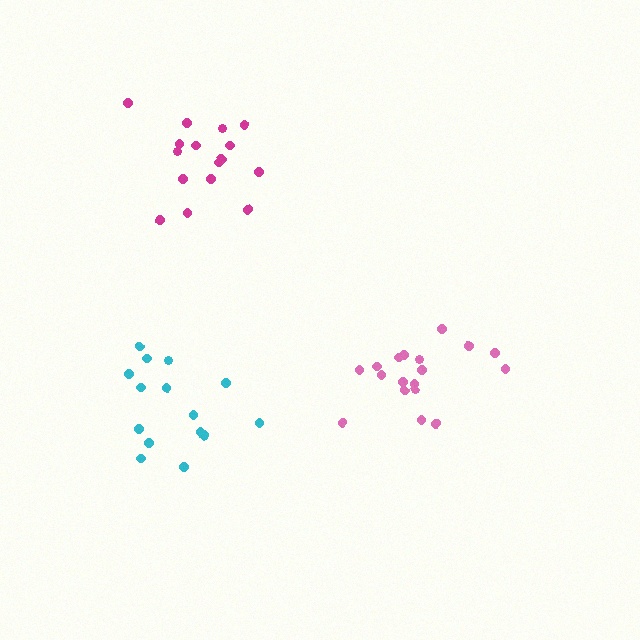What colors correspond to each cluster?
The clusters are colored: cyan, pink, magenta.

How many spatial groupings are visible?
There are 3 spatial groupings.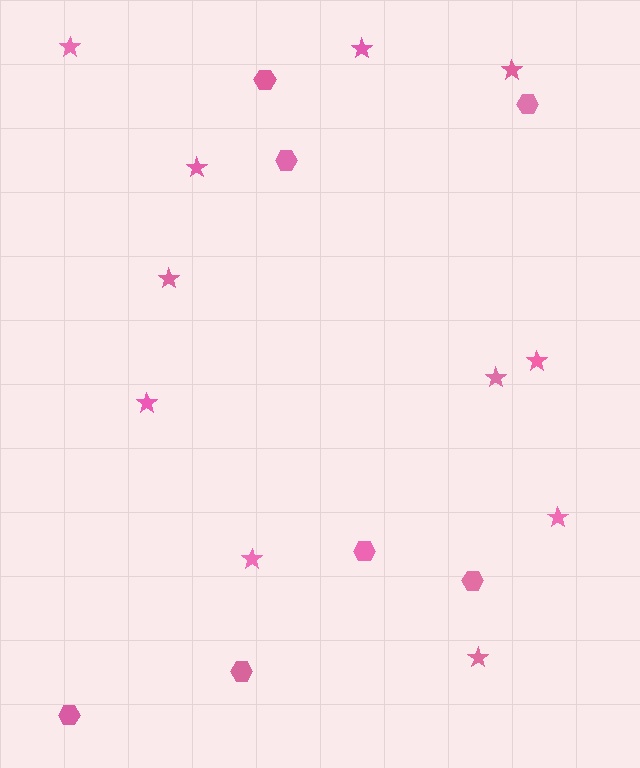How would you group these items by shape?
There are 2 groups: one group of hexagons (7) and one group of stars (11).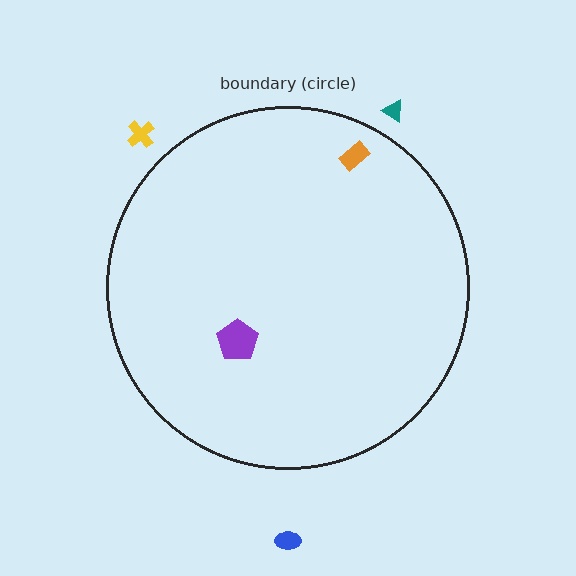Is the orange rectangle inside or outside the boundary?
Inside.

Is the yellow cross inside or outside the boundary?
Outside.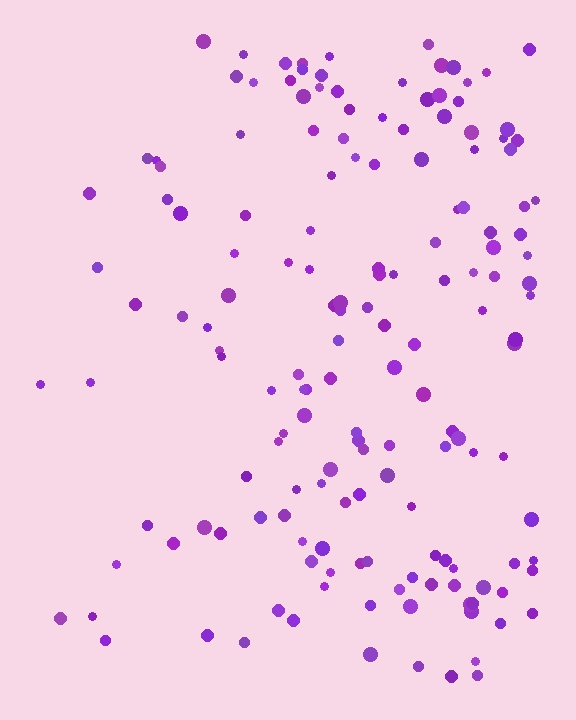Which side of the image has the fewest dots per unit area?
The left.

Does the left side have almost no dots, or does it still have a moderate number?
Still a moderate number, just noticeably fewer than the right.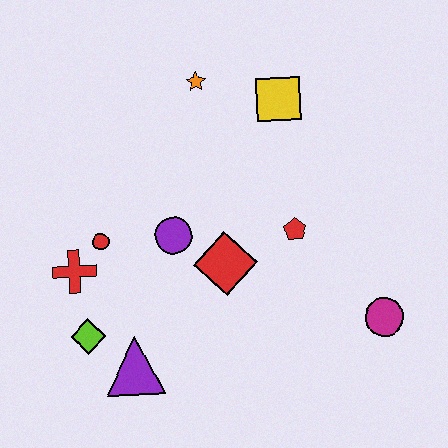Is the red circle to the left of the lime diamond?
No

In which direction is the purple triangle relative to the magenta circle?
The purple triangle is to the left of the magenta circle.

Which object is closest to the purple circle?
The red diamond is closest to the purple circle.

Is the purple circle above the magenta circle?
Yes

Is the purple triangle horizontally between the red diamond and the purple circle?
No